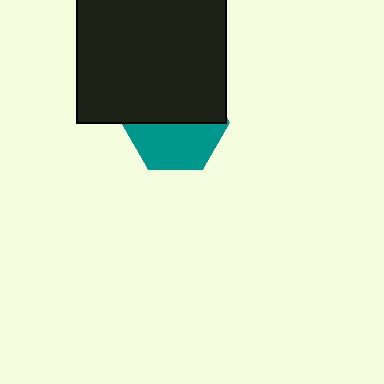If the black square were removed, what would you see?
You would see the complete teal hexagon.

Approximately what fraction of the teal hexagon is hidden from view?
Roughly 51% of the teal hexagon is hidden behind the black square.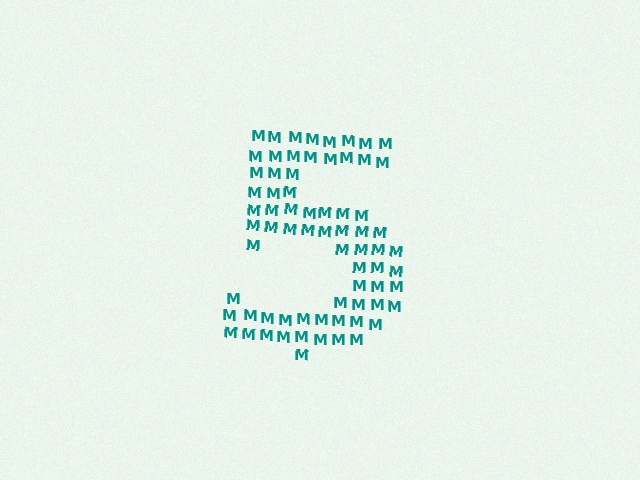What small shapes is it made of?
It is made of small letter M's.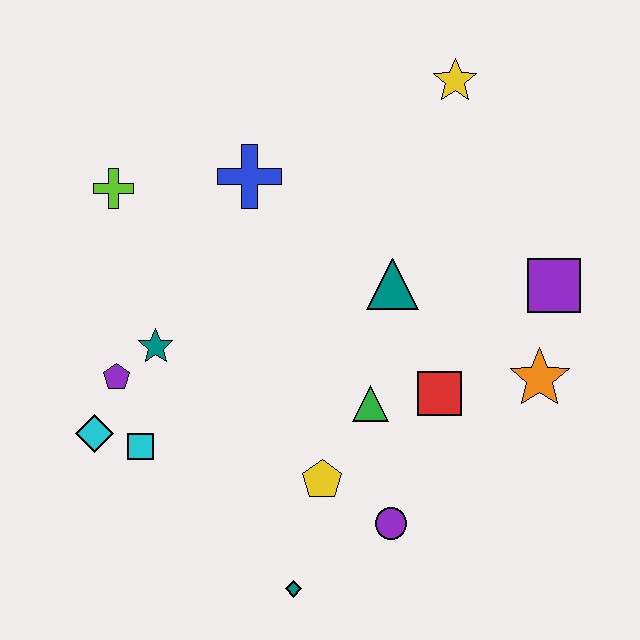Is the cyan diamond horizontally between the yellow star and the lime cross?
No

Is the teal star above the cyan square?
Yes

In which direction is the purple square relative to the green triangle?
The purple square is to the right of the green triangle.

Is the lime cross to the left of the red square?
Yes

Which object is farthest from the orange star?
The lime cross is farthest from the orange star.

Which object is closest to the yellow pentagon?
The purple circle is closest to the yellow pentagon.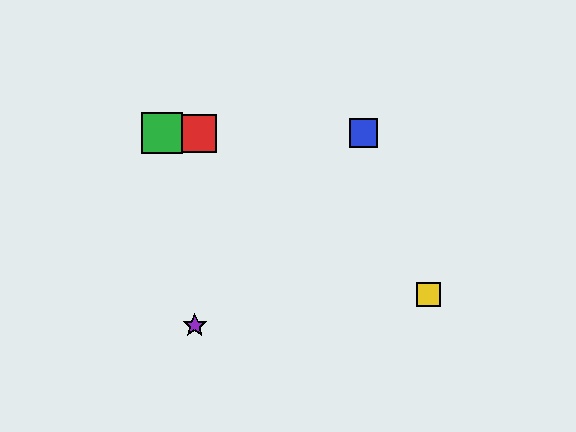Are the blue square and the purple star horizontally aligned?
No, the blue square is at y≈133 and the purple star is at y≈326.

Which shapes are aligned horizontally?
The red square, the blue square, the green square are aligned horizontally.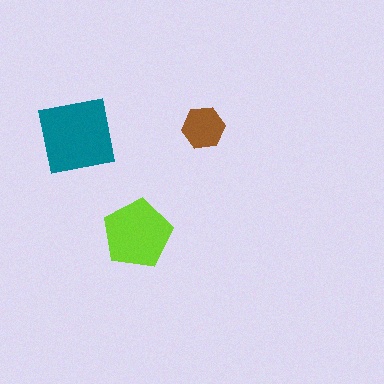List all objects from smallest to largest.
The brown hexagon, the lime pentagon, the teal square.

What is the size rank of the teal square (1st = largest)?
1st.